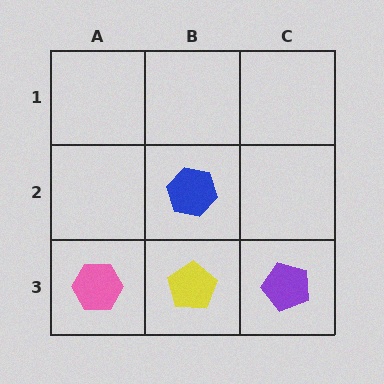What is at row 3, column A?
A pink hexagon.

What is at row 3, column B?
A yellow pentagon.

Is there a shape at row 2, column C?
No, that cell is empty.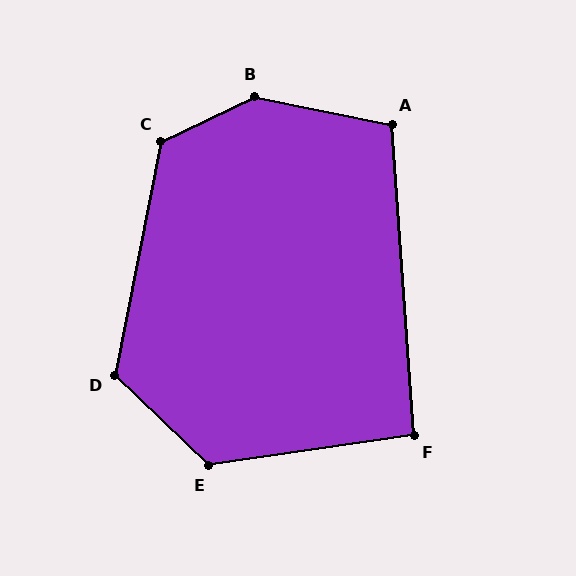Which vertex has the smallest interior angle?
F, at approximately 94 degrees.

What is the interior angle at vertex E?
Approximately 128 degrees (obtuse).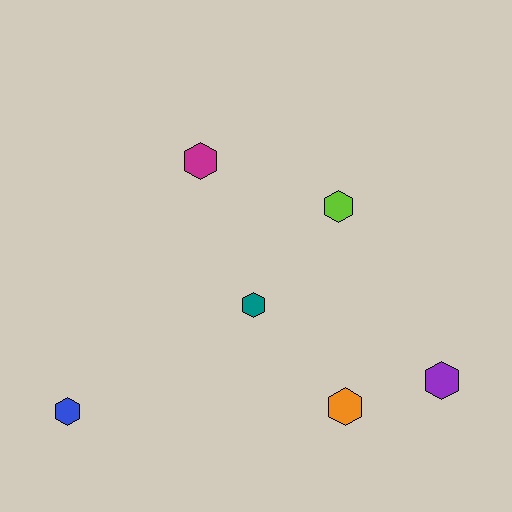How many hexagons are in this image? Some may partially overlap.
There are 6 hexagons.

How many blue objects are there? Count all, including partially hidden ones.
There is 1 blue object.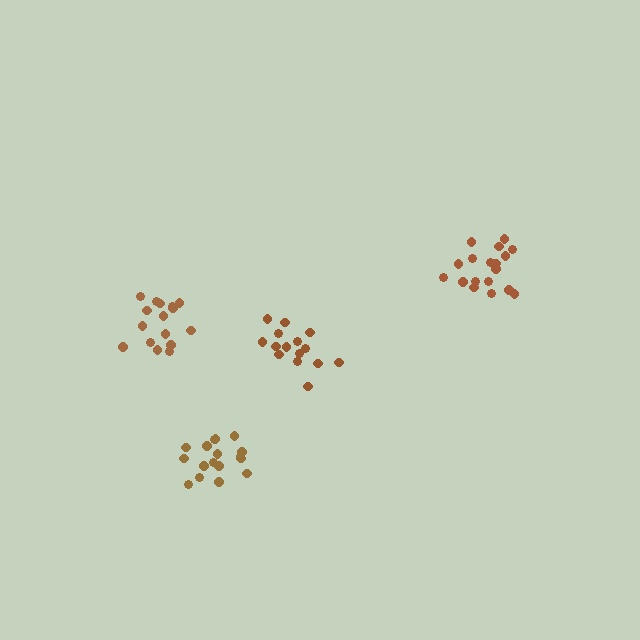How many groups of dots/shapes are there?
There are 4 groups.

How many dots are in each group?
Group 1: 17 dots, Group 2: 18 dots, Group 3: 15 dots, Group 4: 16 dots (66 total).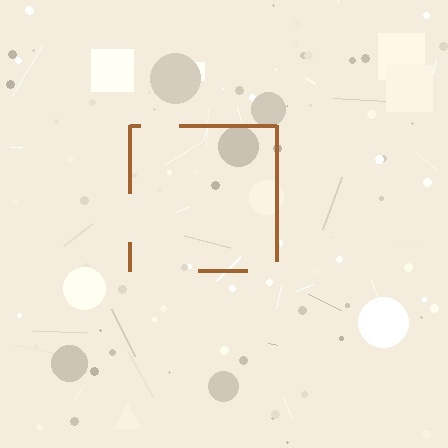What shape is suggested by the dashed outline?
The dashed outline suggests a square.